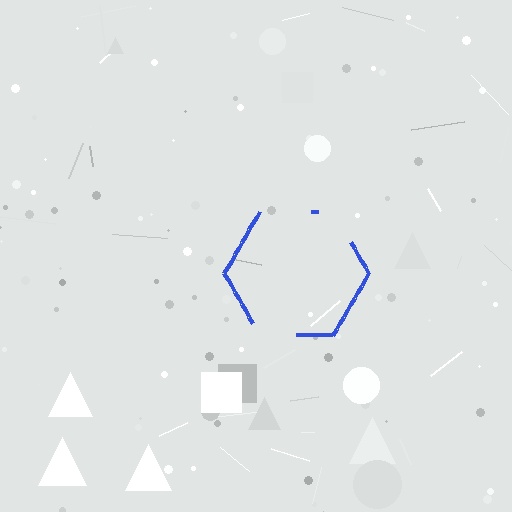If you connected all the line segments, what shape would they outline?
They would outline a hexagon.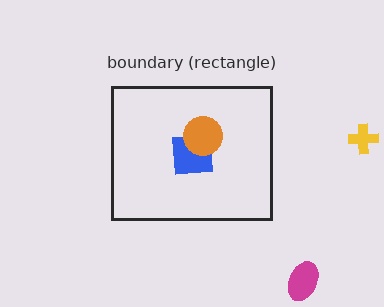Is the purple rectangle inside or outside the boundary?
Inside.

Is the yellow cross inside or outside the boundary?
Outside.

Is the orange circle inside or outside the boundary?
Inside.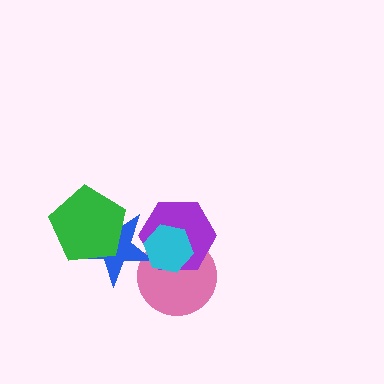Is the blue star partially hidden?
Yes, it is partially covered by another shape.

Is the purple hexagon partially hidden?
Yes, it is partially covered by another shape.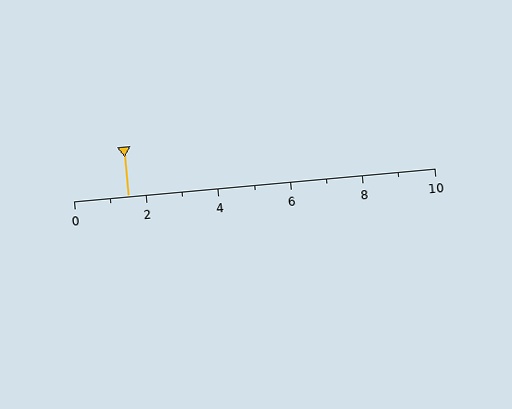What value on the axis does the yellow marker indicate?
The marker indicates approximately 1.5.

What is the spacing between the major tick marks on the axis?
The major ticks are spaced 2 apart.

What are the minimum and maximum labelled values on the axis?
The axis runs from 0 to 10.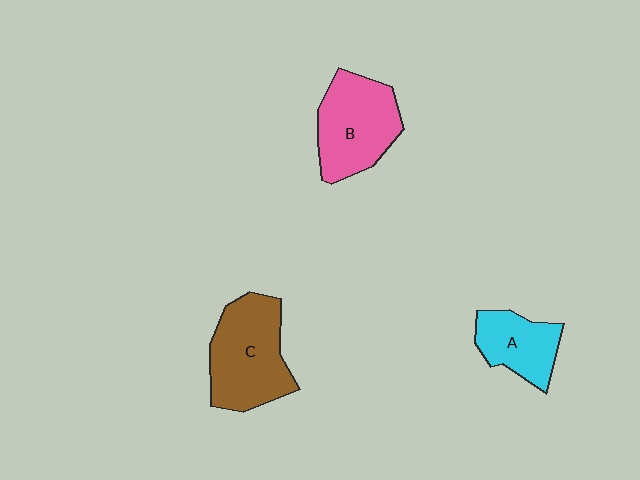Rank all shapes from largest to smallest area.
From largest to smallest: C (brown), B (pink), A (cyan).